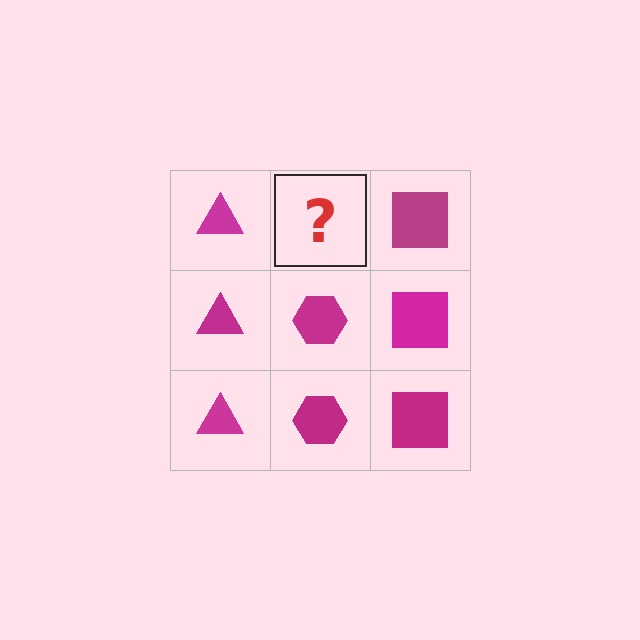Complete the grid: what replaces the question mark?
The question mark should be replaced with a magenta hexagon.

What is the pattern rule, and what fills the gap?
The rule is that each column has a consistent shape. The gap should be filled with a magenta hexagon.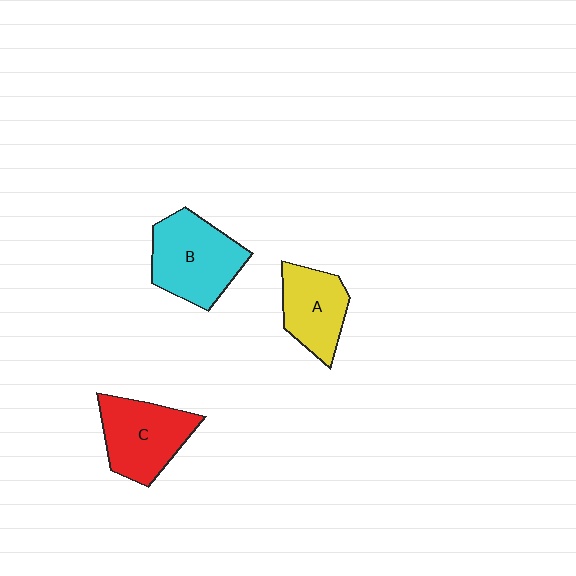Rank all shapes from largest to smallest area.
From largest to smallest: B (cyan), C (red), A (yellow).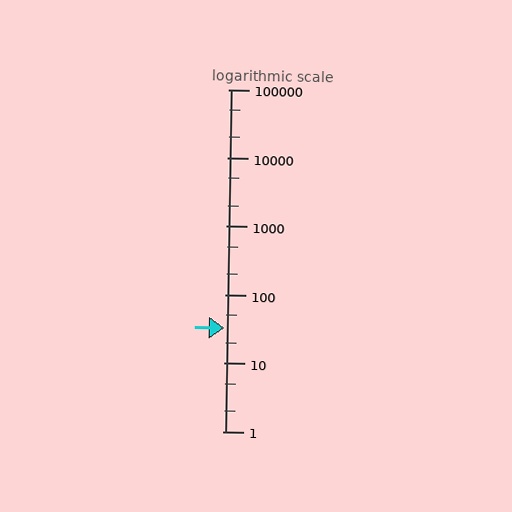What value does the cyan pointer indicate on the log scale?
The pointer indicates approximately 33.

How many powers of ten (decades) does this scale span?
The scale spans 5 decades, from 1 to 100000.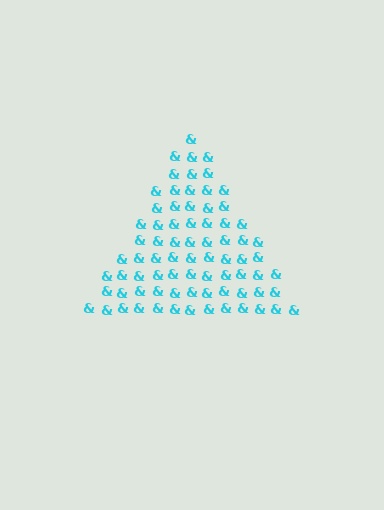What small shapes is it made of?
It is made of small ampersands.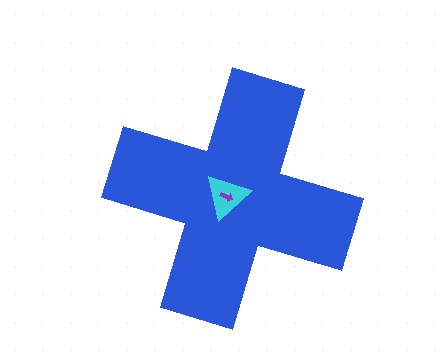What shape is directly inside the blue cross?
The cyan triangle.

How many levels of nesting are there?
3.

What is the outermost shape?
The blue cross.